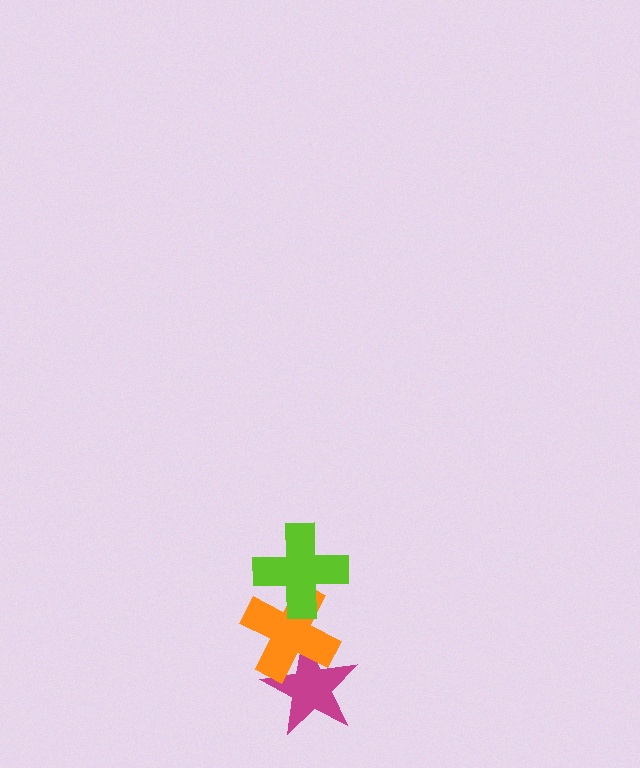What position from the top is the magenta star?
The magenta star is 3rd from the top.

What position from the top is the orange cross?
The orange cross is 2nd from the top.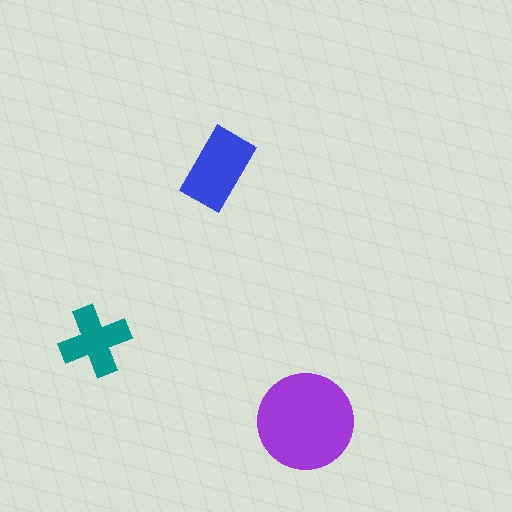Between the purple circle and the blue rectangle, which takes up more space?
The purple circle.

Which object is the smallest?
The teal cross.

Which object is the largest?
The purple circle.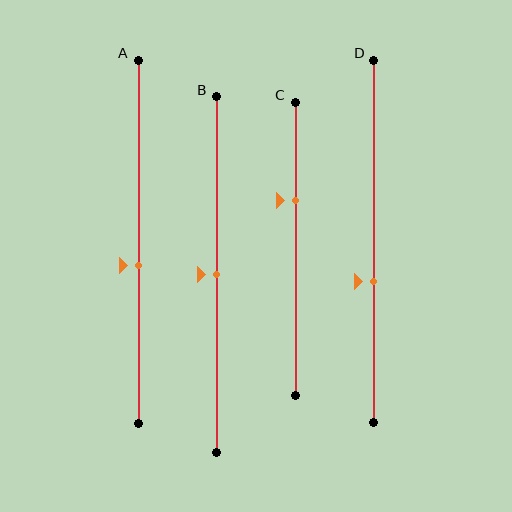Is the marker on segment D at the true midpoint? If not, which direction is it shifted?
No, the marker on segment D is shifted downward by about 11% of the segment length.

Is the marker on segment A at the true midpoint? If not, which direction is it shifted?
No, the marker on segment A is shifted downward by about 6% of the segment length.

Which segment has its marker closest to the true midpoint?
Segment B has its marker closest to the true midpoint.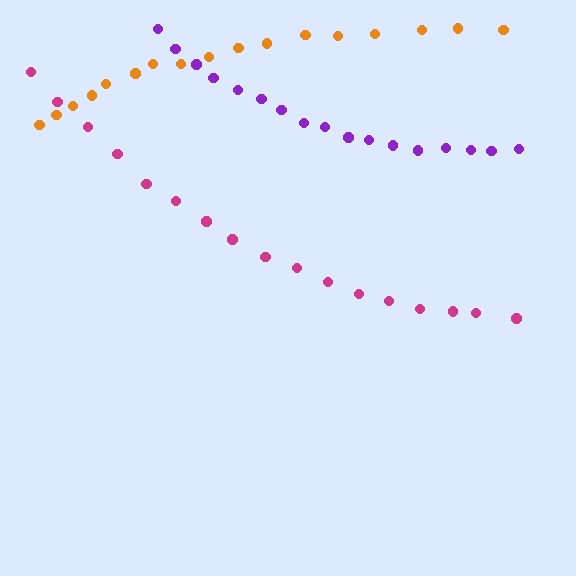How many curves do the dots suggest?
There are 3 distinct paths.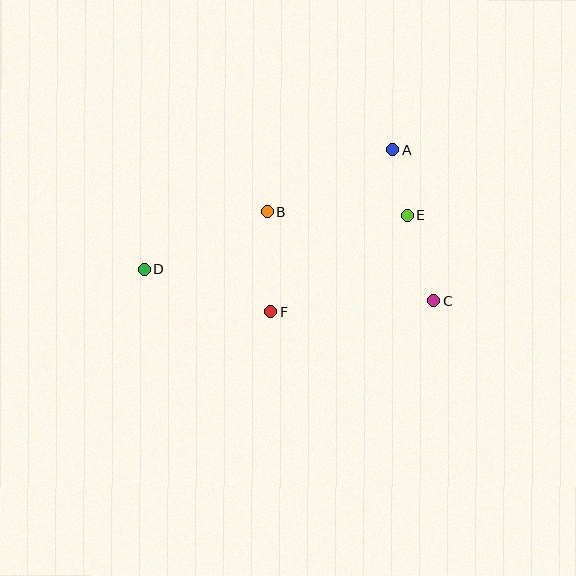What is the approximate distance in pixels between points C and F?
The distance between C and F is approximately 164 pixels.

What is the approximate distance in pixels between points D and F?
The distance between D and F is approximately 134 pixels.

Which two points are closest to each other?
Points A and E are closest to each other.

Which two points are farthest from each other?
Points C and D are farthest from each other.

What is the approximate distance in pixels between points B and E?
The distance between B and E is approximately 140 pixels.